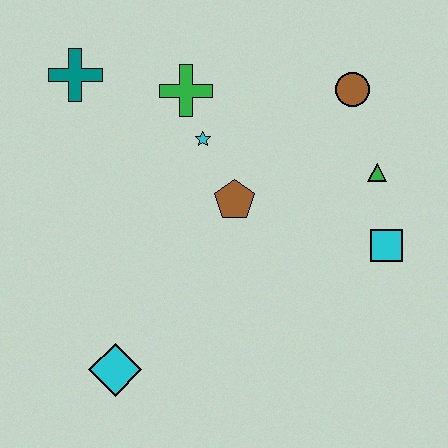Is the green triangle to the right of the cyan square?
No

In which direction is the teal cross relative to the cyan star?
The teal cross is to the left of the cyan star.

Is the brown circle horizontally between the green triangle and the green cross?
Yes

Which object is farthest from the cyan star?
The cyan diamond is farthest from the cyan star.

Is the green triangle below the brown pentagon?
No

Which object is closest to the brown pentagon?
The cyan star is closest to the brown pentagon.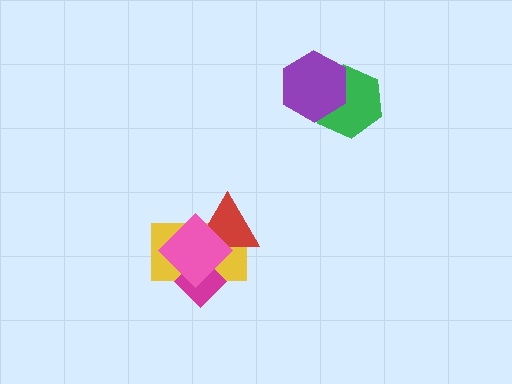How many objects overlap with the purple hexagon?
1 object overlaps with the purple hexagon.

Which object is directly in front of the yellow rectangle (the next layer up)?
The red triangle is directly in front of the yellow rectangle.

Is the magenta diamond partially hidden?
Yes, it is partially covered by another shape.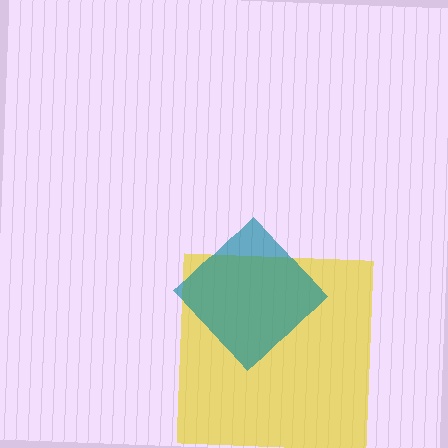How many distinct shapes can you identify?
There are 2 distinct shapes: a yellow square, a teal diamond.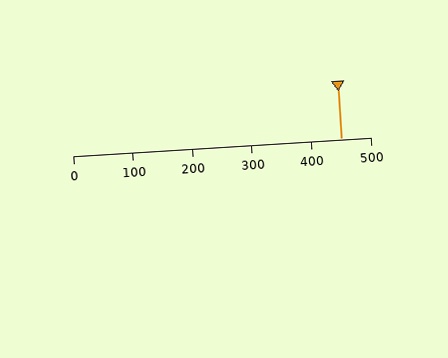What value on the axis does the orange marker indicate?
The marker indicates approximately 450.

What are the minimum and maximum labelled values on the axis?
The axis runs from 0 to 500.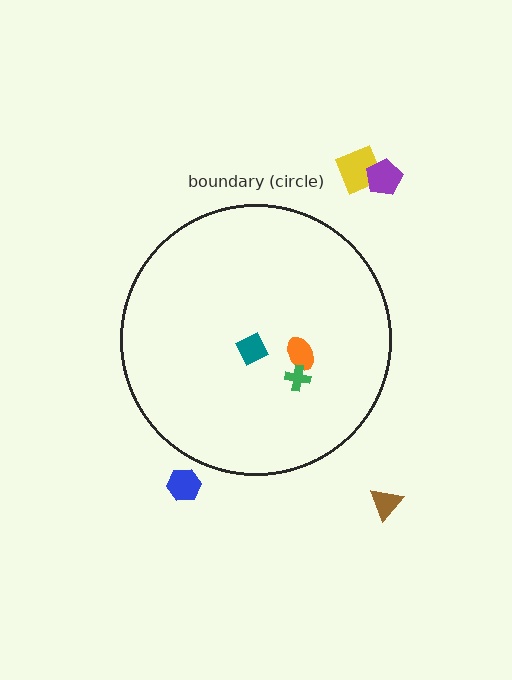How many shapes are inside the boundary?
3 inside, 4 outside.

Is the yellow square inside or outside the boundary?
Outside.